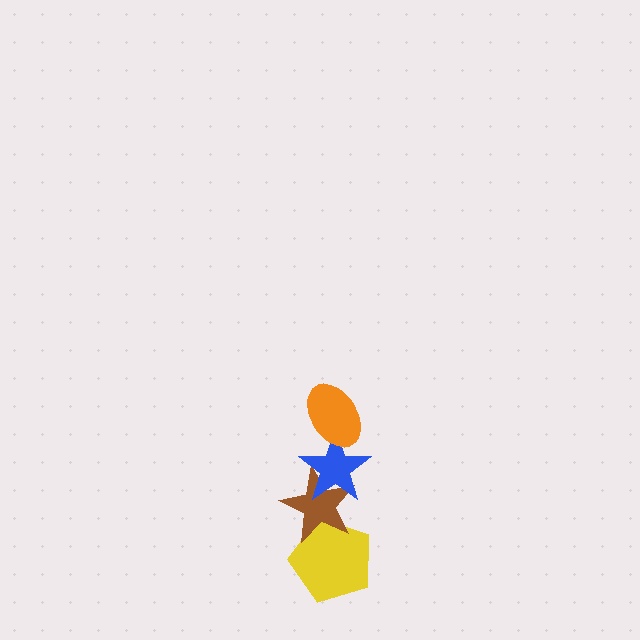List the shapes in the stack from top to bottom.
From top to bottom: the orange ellipse, the blue star, the brown star, the yellow pentagon.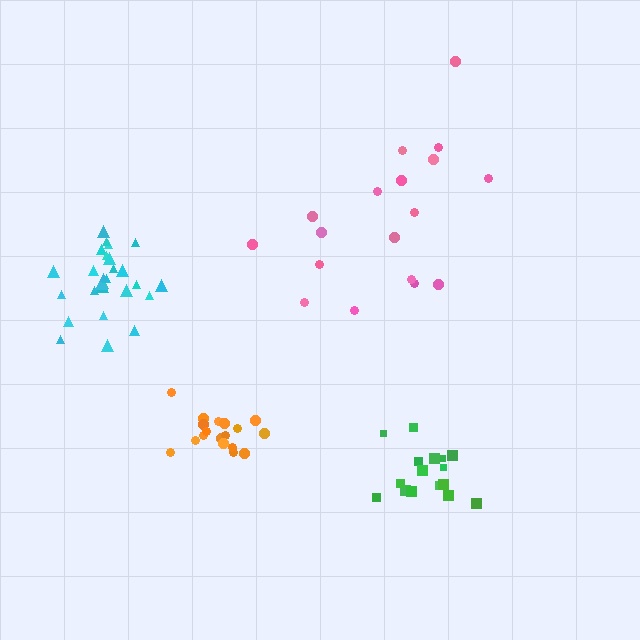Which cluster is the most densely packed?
Cyan.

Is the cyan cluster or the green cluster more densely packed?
Cyan.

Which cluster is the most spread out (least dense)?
Pink.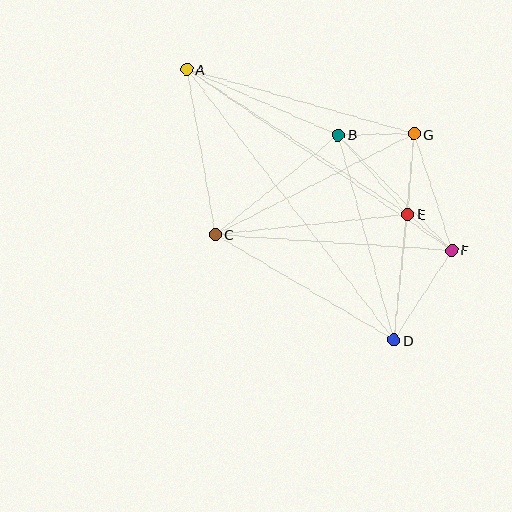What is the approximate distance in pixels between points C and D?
The distance between C and D is approximately 208 pixels.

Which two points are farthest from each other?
Points A and D are farthest from each other.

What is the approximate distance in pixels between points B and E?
The distance between B and E is approximately 105 pixels.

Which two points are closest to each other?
Points E and F are closest to each other.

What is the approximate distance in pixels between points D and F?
The distance between D and F is approximately 107 pixels.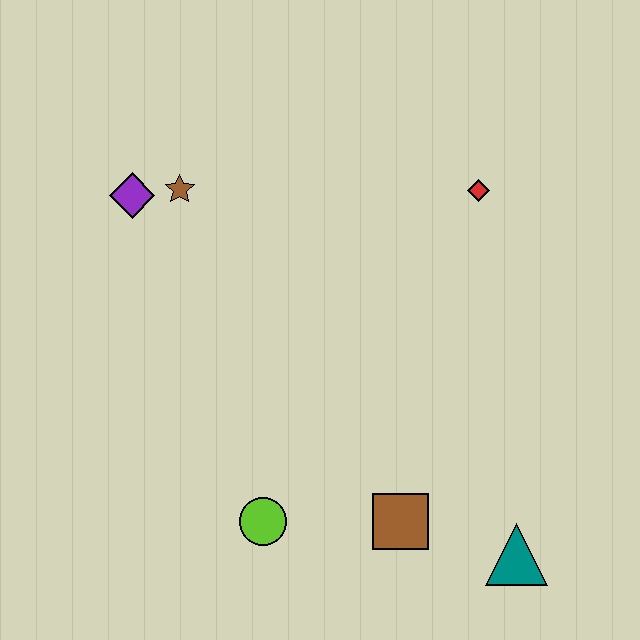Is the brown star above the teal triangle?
Yes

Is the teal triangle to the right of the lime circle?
Yes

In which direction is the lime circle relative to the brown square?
The lime circle is to the left of the brown square.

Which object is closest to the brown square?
The teal triangle is closest to the brown square.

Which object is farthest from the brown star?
The teal triangle is farthest from the brown star.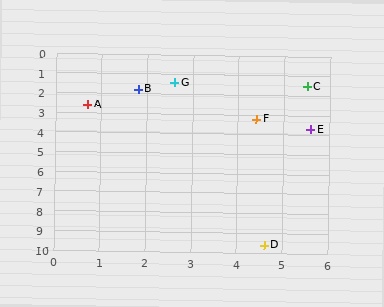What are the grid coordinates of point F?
Point F is at approximately (4.4, 3.2).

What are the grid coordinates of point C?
Point C is at approximately (5.5, 1.5).